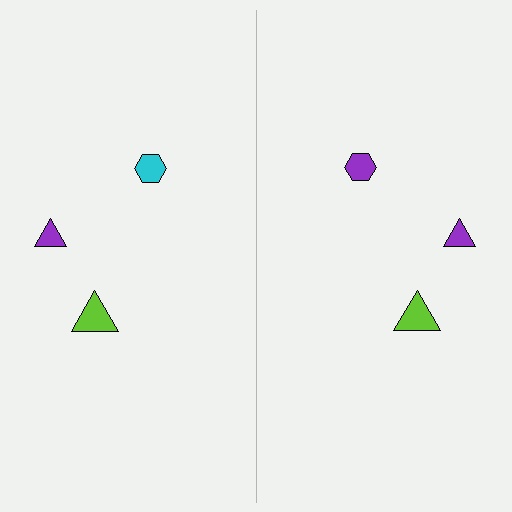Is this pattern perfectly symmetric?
No, the pattern is not perfectly symmetric. The purple hexagon on the right side breaks the symmetry — its mirror counterpart is cyan.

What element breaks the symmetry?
The purple hexagon on the right side breaks the symmetry — its mirror counterpart is cyan.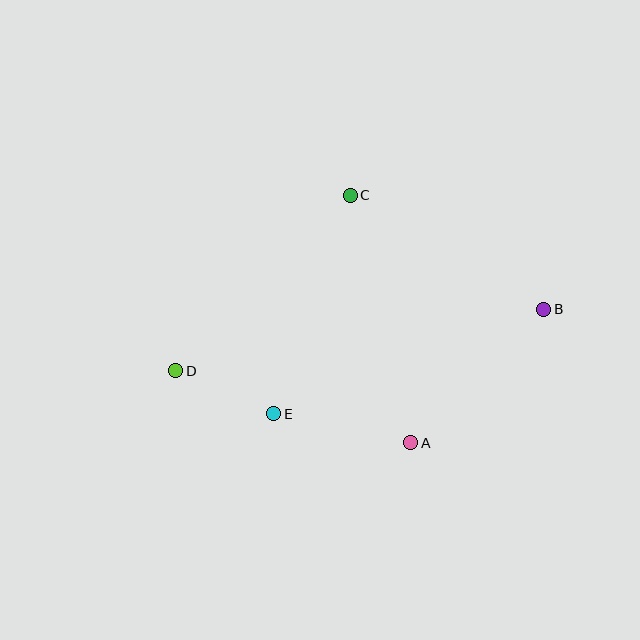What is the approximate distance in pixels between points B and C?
The distance between B and C is approximately 225 pixels.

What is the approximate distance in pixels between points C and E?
The distance between C and E is approximately 231 pixels.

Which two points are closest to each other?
Points D and E are closest to each other.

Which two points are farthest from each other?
Points B and D are farthest from each other.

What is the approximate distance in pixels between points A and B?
The distance between A and B is approximately 189 pixels.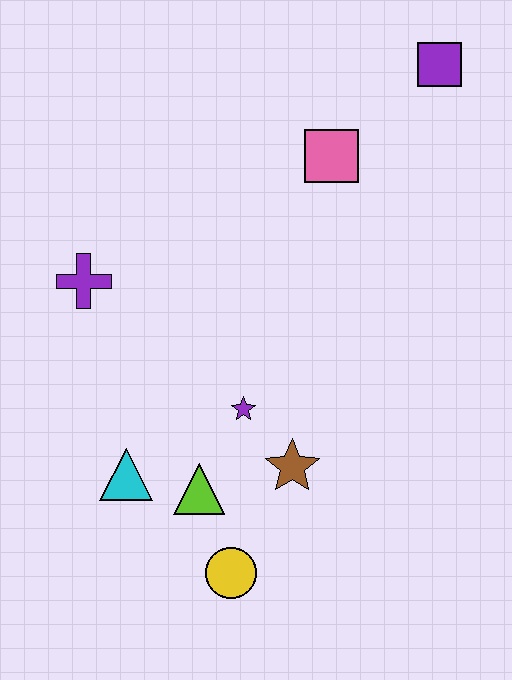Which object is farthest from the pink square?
The yellow circle is farthest from the pink square.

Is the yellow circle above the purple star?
No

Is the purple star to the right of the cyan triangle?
Yes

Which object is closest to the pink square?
The purple square is closest to the pink square.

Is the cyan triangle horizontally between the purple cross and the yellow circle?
Yes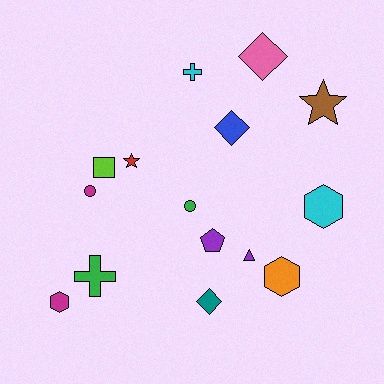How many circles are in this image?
There are 2 circles.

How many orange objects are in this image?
There is 1 orange object.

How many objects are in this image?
There are 15 objects.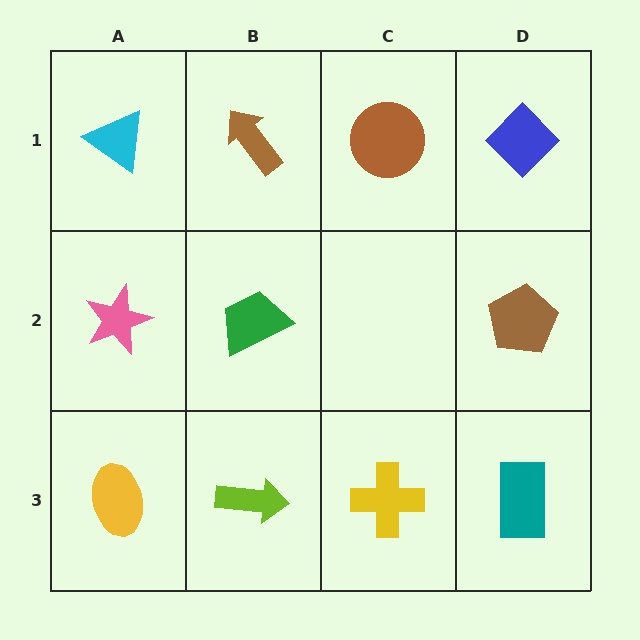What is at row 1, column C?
A brown circle.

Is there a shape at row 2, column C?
No, that cell is empty.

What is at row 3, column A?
A yellow ellipse.